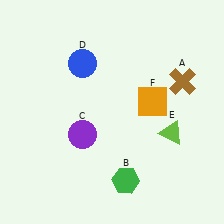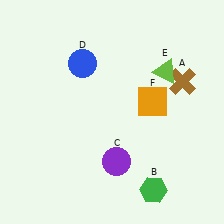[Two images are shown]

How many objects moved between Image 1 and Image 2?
3 objects moved between the two images.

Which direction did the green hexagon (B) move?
The green hexagon (B) moved right.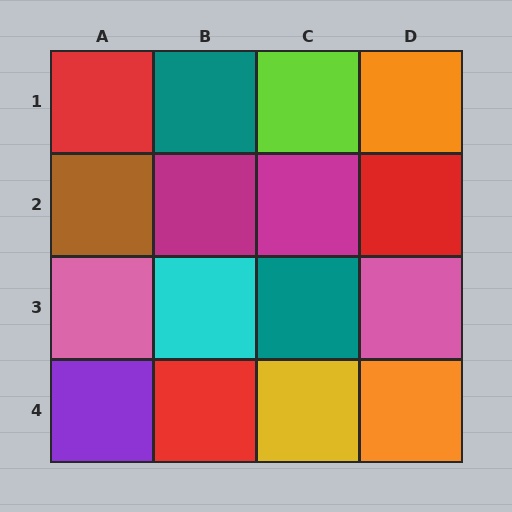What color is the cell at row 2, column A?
Brown.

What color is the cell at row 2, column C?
Magenta.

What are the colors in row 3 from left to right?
Pink, cyan, teal, pink.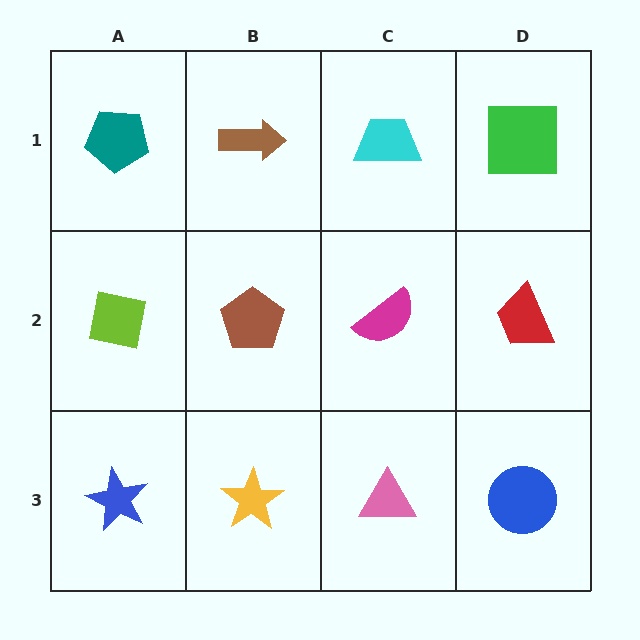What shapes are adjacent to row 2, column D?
A green square (row 1, column D), a blue circle (row 3, column D), a magenta semicircle (row 2, column C).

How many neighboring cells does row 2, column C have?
4.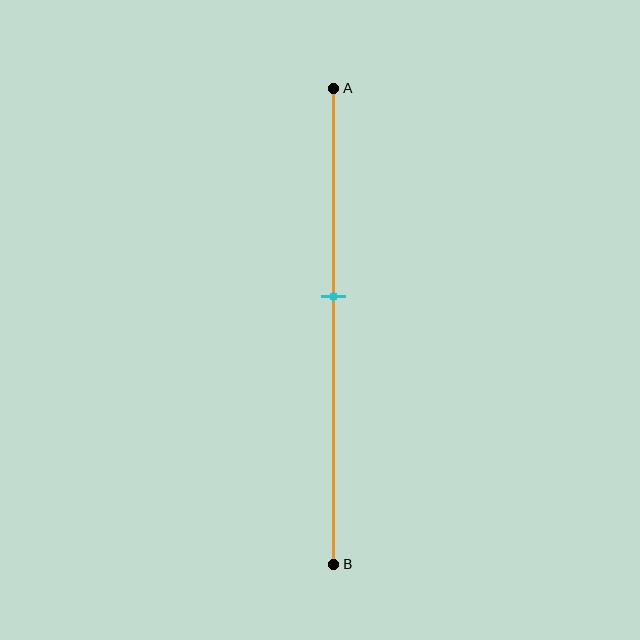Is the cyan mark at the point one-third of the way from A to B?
No, the mark is at about 45% from A, not at the 33% one-third point.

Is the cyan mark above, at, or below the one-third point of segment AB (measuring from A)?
The cyan mark is below the one-third point of segment AB.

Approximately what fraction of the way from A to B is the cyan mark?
The cyan mark is approximately 45% of the way from A to B.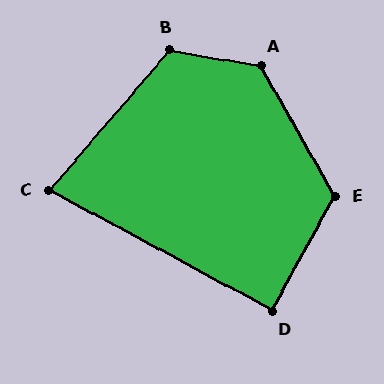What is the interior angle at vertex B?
Approximately 121 degrees (obtuse).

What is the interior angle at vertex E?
Approximately 121 degrees (obtuse).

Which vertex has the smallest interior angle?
C, at approximately 78 degrees.